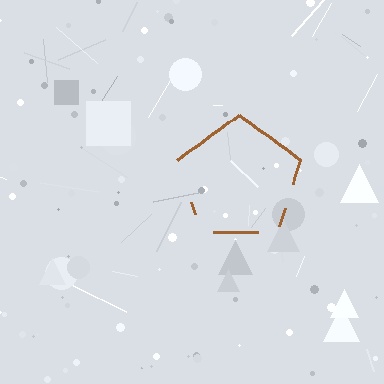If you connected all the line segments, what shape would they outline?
They would outline a pentagon.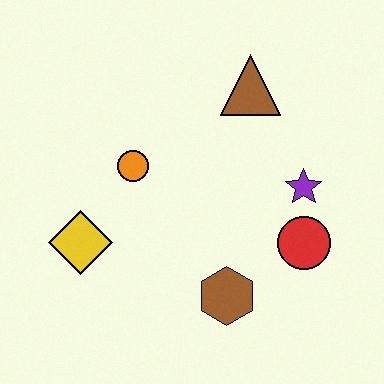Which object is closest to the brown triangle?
The purple star is closest to the brown triangle.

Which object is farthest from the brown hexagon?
The brown triangle is farthest from the brown hexagon.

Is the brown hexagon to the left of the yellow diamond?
No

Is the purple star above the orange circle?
No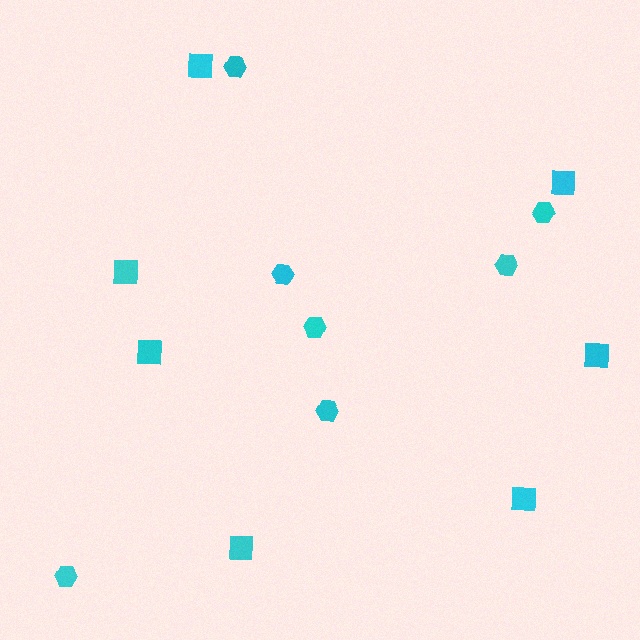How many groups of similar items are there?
There are 2 groups: one group of hexagons (7) and one group of squares (7).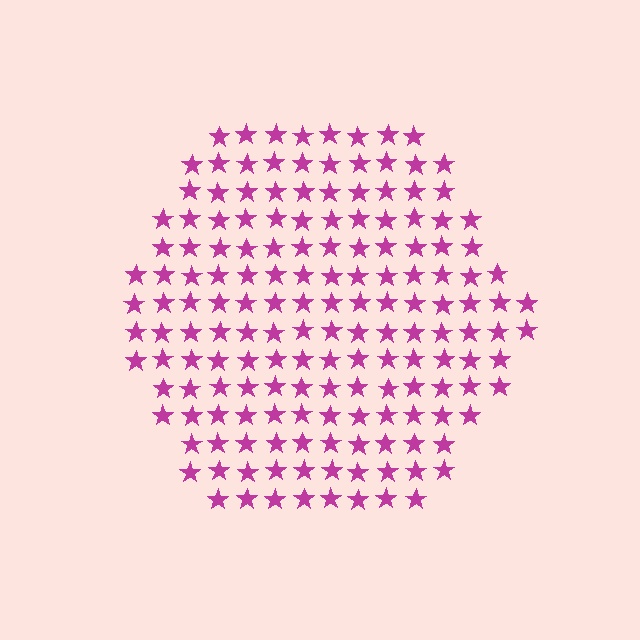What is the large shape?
The large shape is a hexagon.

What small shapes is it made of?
It is made of small stars.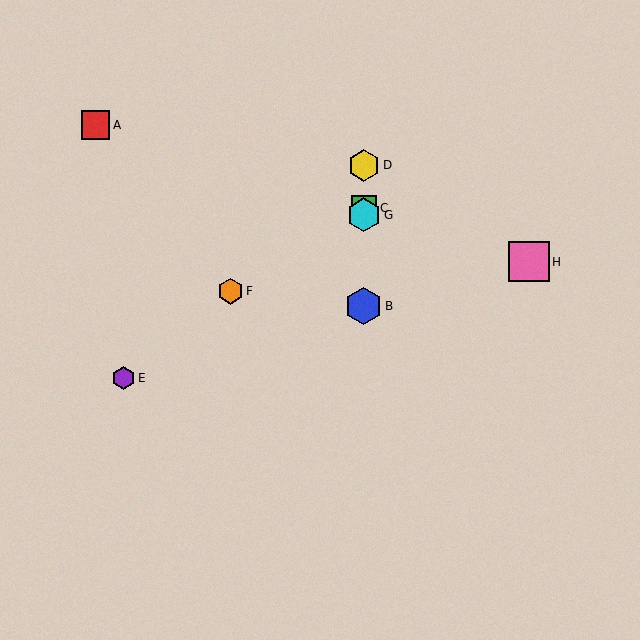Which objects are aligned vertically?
Objects B, C, D, G are aligned vertically.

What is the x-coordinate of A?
Object A is at x≈96.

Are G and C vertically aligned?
Yes, both are at x≈364.